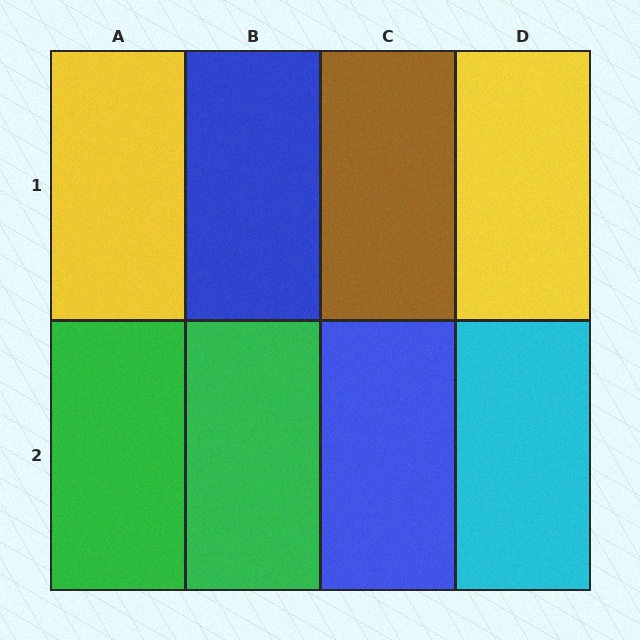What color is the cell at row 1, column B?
Blue.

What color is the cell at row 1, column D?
Yellow.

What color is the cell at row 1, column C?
Brown.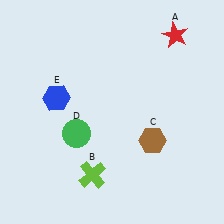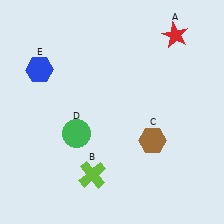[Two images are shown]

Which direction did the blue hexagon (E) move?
The blue hexagon (E) moved up.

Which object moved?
The blue hexagon (E) moved up.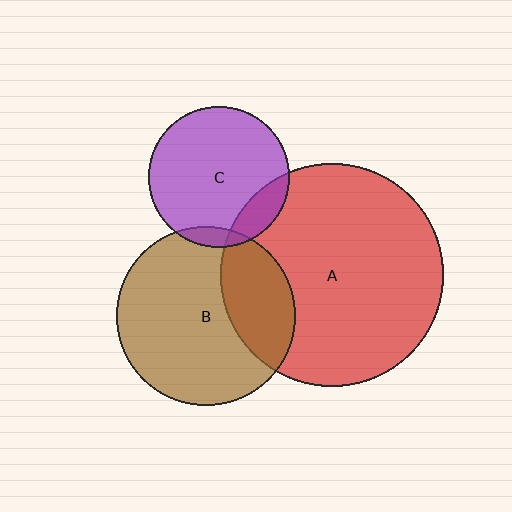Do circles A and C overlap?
Yes.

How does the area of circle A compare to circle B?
Approximately 1.5 times.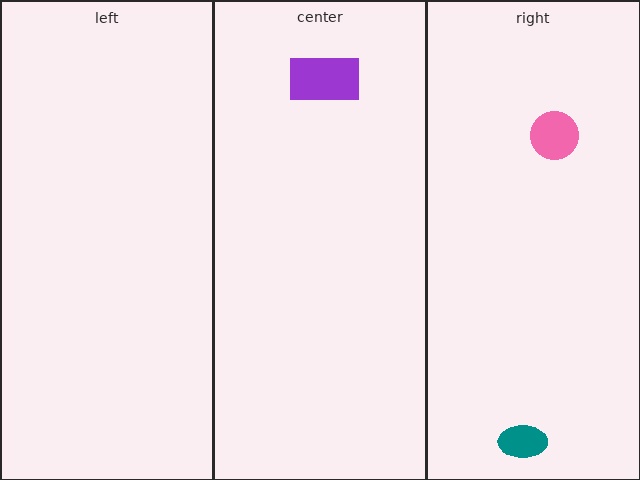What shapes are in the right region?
The pink circle, the teal ellipse.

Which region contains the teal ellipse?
The right region.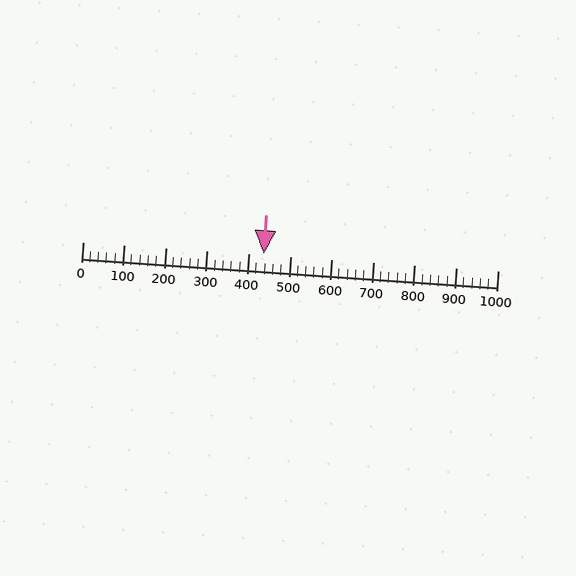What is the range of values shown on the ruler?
The ruler shows values from 0 to 1000.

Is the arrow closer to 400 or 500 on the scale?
The arrow is closer to 400.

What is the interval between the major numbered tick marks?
The major tick marks are spaced 100 units apart.